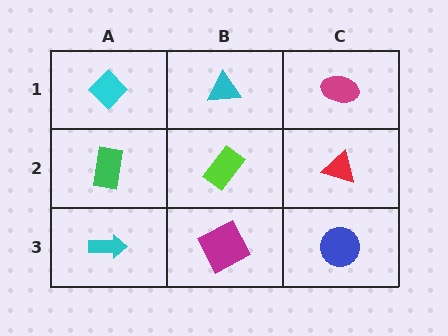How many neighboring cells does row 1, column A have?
2.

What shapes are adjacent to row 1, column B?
A lime rectangle (row 2, column B), a cyan diamond (row 1, column A), a magenta ellipse (row 1, column C).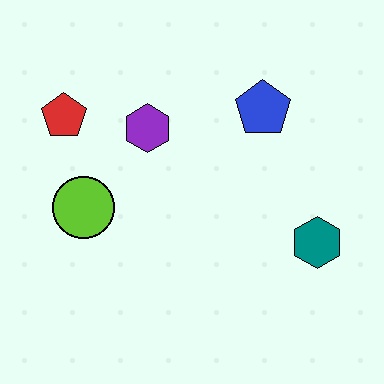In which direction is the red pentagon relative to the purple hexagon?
The red pentagon is to the left of the purple hexagon.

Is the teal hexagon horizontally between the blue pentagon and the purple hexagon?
No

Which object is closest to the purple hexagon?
The red pentagon is closest to the purple hexagon.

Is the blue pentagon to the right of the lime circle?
Yes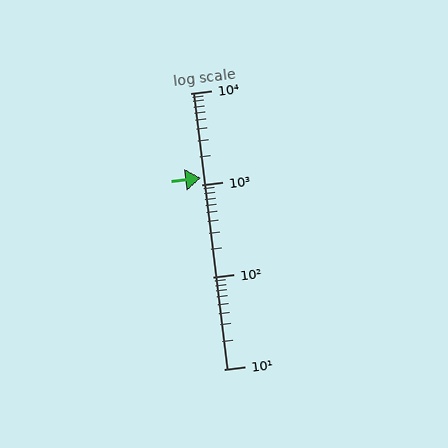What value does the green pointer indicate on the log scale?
The pointer indicates approximately 1200.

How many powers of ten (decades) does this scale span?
The scale spans 3 decades, from 10 to 10000.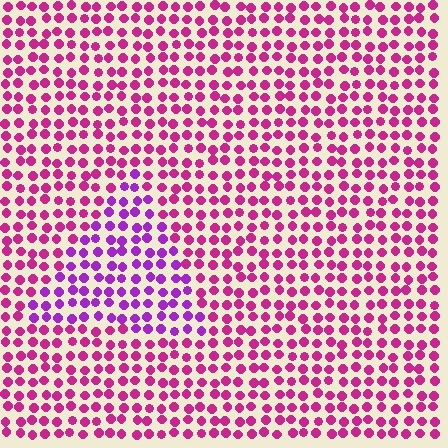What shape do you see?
I see a triangle.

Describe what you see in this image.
The image is filled with small magenta elements in a uniform arrangement. A triangle-shaped region is visible where the elements are tinted to a slightly different hue, forming a subtle color boundary.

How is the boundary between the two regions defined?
The boundary is defined purely by a slight shift in hue (about 34 degrees). Spacing, size, and orientation are identical on both sides.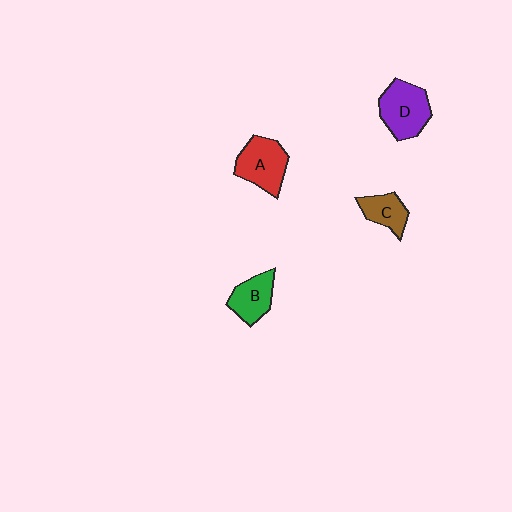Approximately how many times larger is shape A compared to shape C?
Approximately 1.5 times.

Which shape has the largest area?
Shape D (purple).